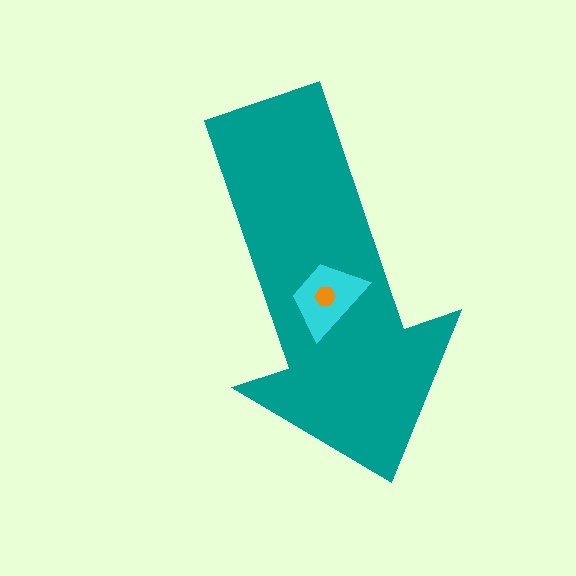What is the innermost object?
The orange hexagon.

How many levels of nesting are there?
3.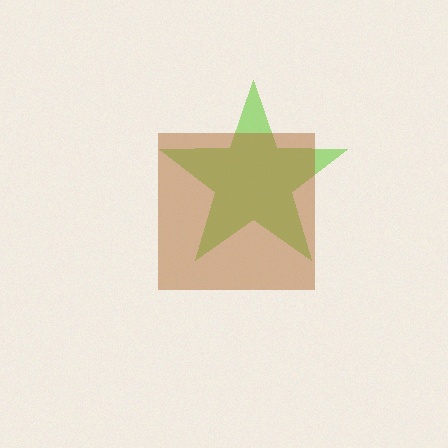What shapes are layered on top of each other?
The layered shapes are: a lime star, a brown square.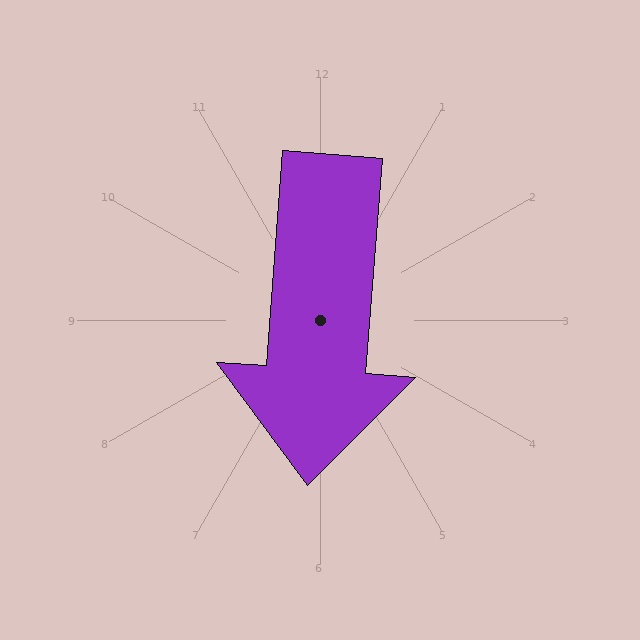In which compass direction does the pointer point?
South.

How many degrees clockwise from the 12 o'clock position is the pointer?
Approximately 184 degrees.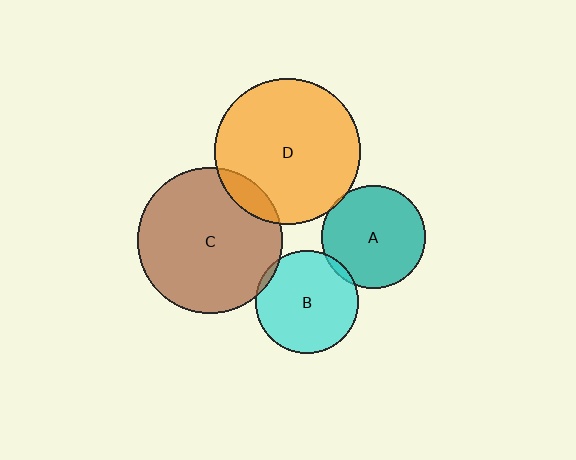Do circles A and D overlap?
Yes.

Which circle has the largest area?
Circle D (orange).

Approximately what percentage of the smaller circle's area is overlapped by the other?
Approximately 5%.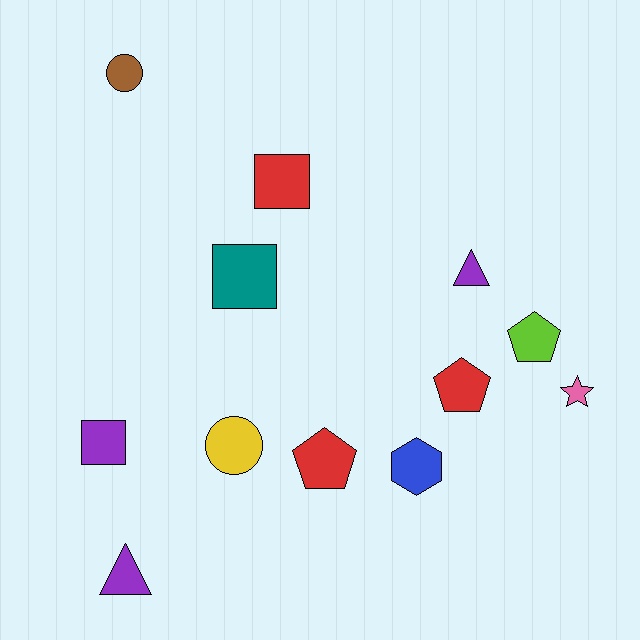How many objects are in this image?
There are 12 objects.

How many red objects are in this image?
There are 3 red objects.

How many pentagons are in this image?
There are 3 pentagons.